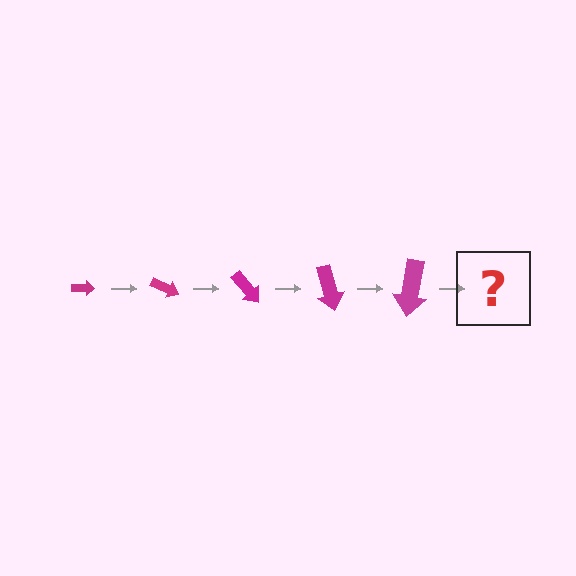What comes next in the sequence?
The next element should be an arrow, larger than the previous one and rotated 125 degrees from the start.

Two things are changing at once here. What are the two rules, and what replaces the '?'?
The two rules are that the arrow grows larger each step and it rotates 25 degrees each step. The '?' should be an arrow, larger than the previous one and rotated 125 degrees from the start.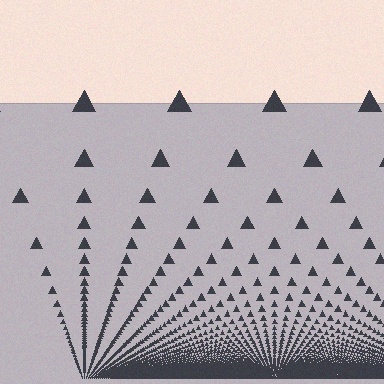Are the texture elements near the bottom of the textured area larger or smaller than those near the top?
Smaller. The gradient is inverted — elements near the bottom are smaller and denser.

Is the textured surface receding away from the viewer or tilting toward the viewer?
The surface appears to tilt toward the viewer. Texture elements get larger and sparser toward the top.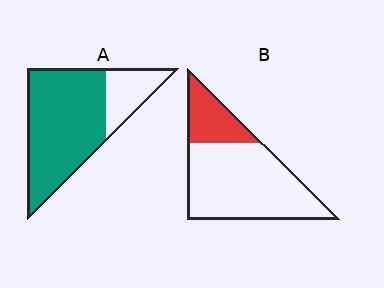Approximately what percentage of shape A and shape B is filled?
A is approximately 75% and B is approximately 25%.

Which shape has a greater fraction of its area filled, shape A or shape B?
Shape A.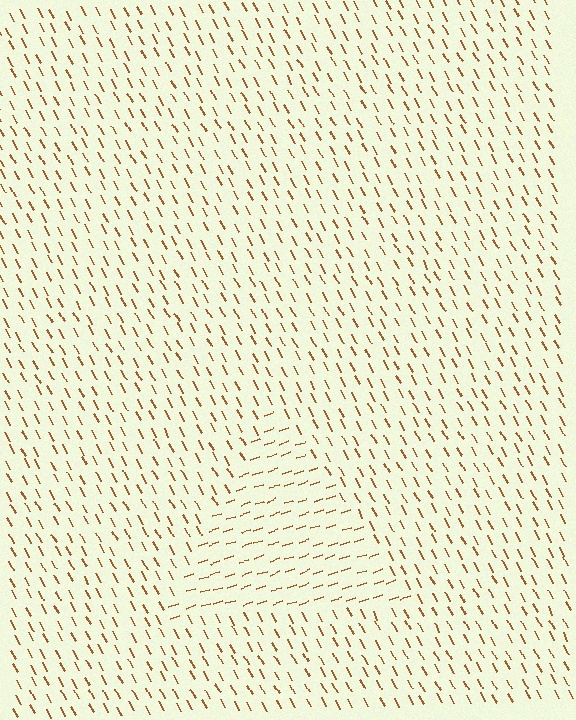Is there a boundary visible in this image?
Yes, there is a texture boundary formed by a change in line orientation.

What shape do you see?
I see a triangle.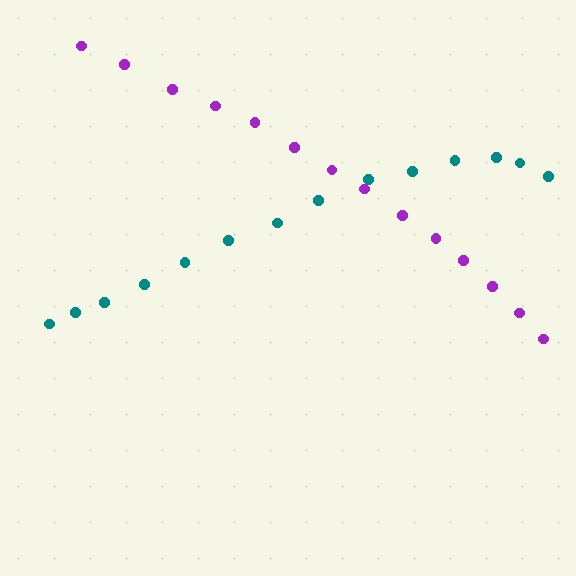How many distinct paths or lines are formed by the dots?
There are 2 distinct paths.